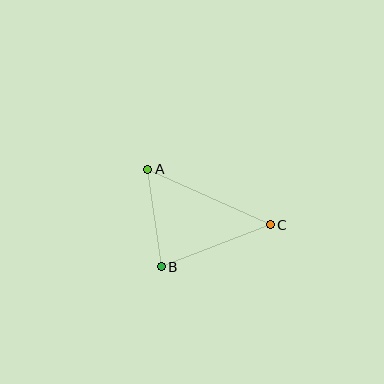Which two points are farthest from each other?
Points A and C are farthest from each other.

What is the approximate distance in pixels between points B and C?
The distance between B and C is approximately 117 pixels.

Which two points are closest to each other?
Points A and B are closest to each other.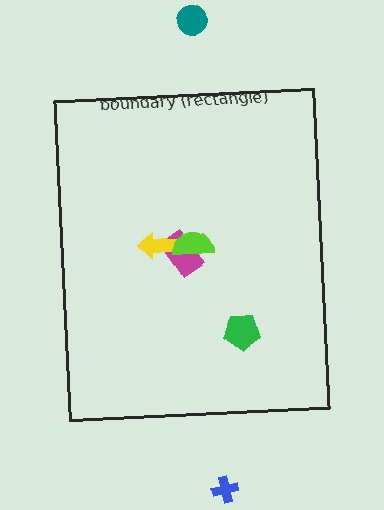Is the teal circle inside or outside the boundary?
Outside.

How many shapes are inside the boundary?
4 inside, 2 outside.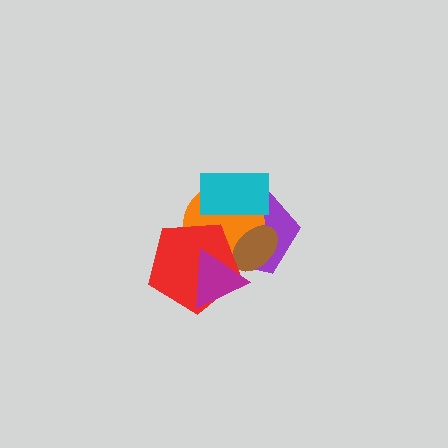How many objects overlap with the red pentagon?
4 objects overlap with the red pentagon.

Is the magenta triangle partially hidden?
No, no other shape covers it.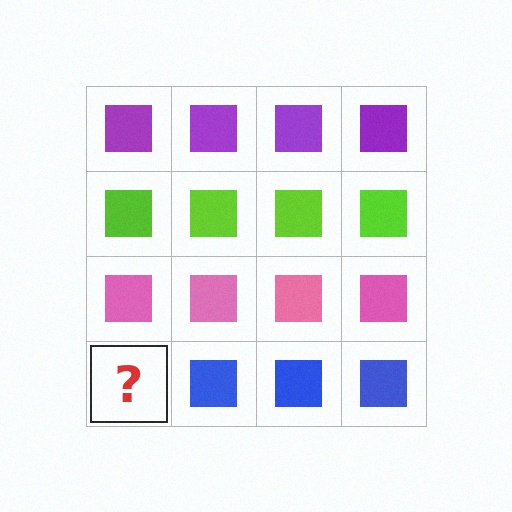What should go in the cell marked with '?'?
The missing cell should contain a blue square.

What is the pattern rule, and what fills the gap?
The rule is that each row has a consistent color. The gap should be filled with a blue square.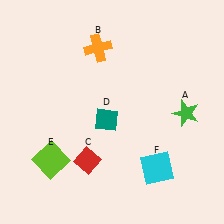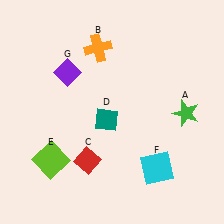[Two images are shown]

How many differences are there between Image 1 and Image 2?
There is 1 difference between the two images.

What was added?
A purple diamond (G) was added in Image 2.